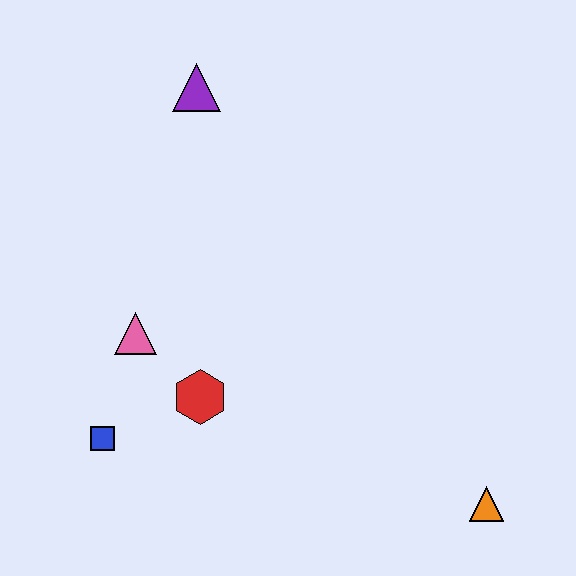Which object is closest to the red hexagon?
The pink triangle is closest to the red hexagon.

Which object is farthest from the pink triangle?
The orange triangle is farthest from the pink triangle.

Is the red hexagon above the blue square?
Yes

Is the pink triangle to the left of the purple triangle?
Yes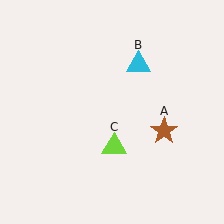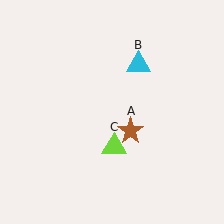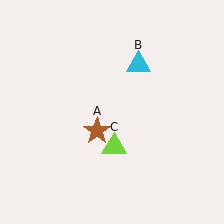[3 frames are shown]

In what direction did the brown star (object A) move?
The brown star (object A) moved left.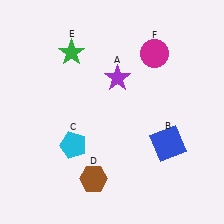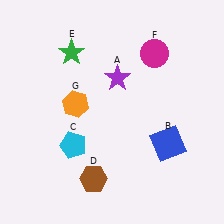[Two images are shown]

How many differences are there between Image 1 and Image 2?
There is 1 difference between the two images.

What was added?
An orange hexagon (G) was added in Image 2.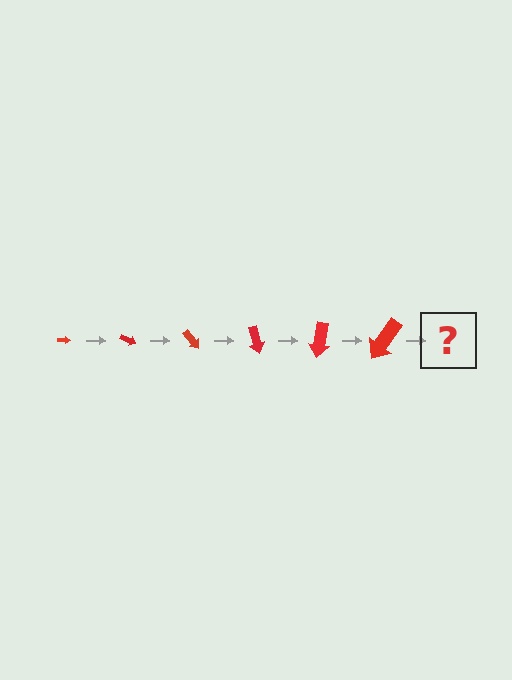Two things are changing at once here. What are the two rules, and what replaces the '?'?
The two rules are that the arrow grows larger each step and it rotates 25 degrees each step. The '?' should be an arrow, larger than the previous one and rotated 150 degrees from the start.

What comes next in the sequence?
The next element should be an arrow, larger than the previous one and rotated 150 degrees from the start.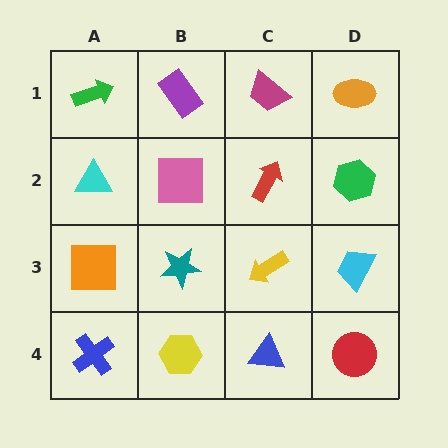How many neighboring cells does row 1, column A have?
2.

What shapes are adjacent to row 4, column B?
A teal star (row 3, column B), a blue cross (row 4, column A), a blue triangle (row 4, column C).